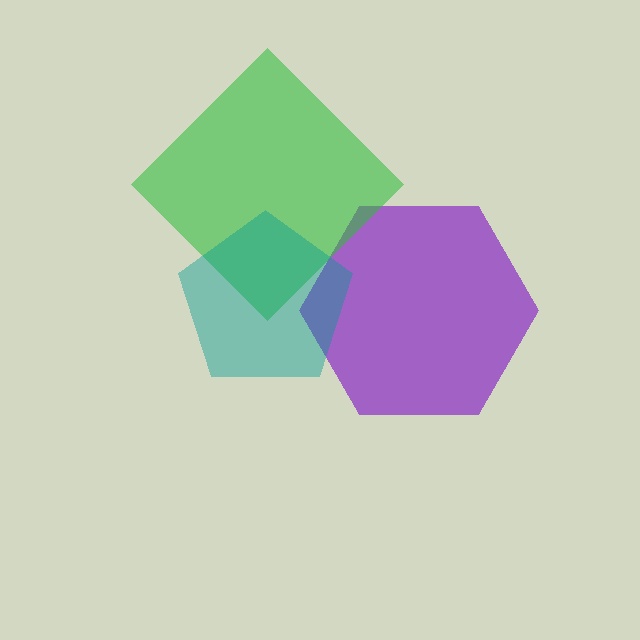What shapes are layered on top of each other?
The layered shapes are: a purple hexagon, a green diamond, a teal pentagon.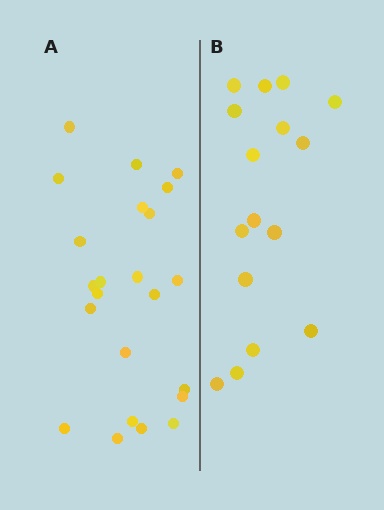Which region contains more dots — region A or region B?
Region A (the left region) has more dots.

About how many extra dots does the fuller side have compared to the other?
Region A has roughly 8 or so more dots than region B.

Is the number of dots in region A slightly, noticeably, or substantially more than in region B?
Region A has noticeably more, but not dramatically so. The ratio is roughly 1.4 to 1.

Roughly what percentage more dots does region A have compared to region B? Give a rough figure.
About 45% more.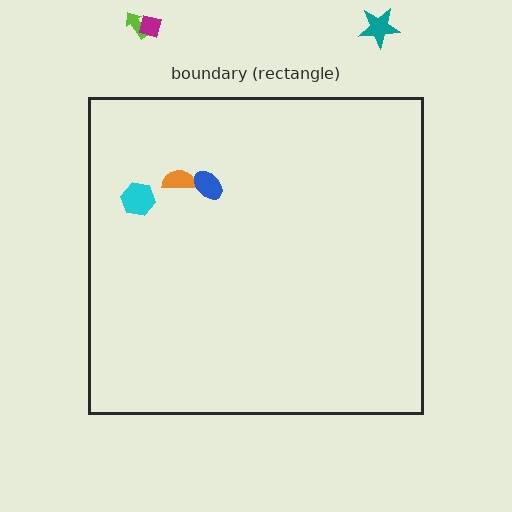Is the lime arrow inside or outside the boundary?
Outside.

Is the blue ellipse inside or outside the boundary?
Inside.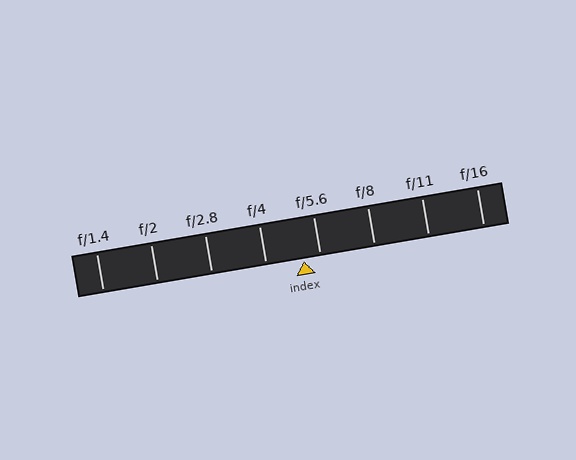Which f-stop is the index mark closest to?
The index mark is closest to f/5.6.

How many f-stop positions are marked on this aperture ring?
There are 8 f-stop positions marked.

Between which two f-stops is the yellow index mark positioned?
The index mark is between f/4 and f/5.6.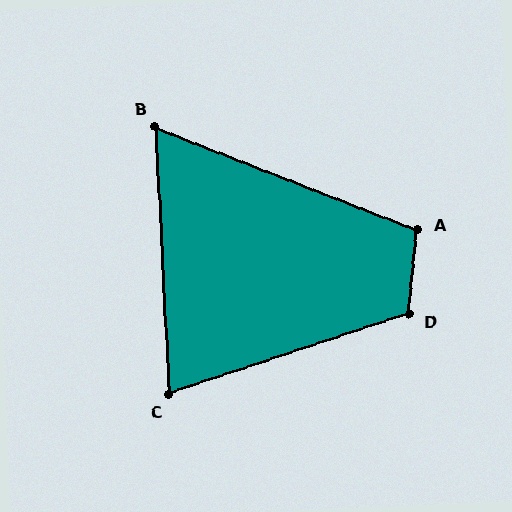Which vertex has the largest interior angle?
D, at approximately 114 degrees.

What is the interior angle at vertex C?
Approximately 75 degrees (acute).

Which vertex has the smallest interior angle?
B, at approximately 66 degrees.